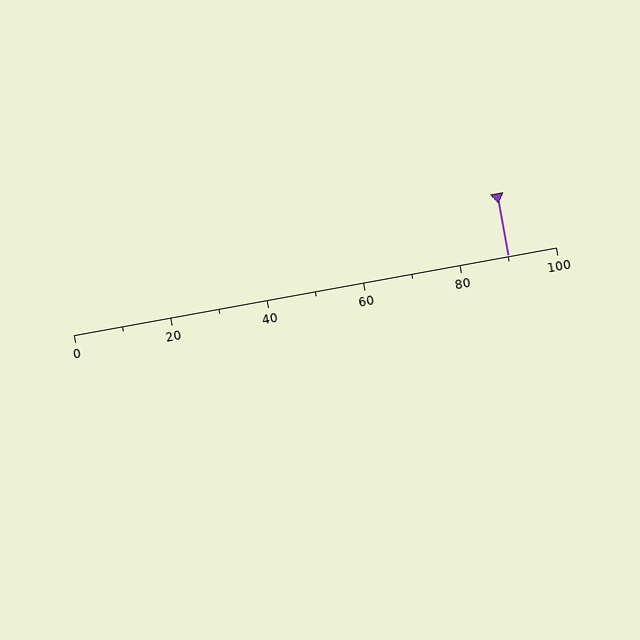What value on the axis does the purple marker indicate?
The marker indicates approximately 90.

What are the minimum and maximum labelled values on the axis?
The axis runs from 0 to 100.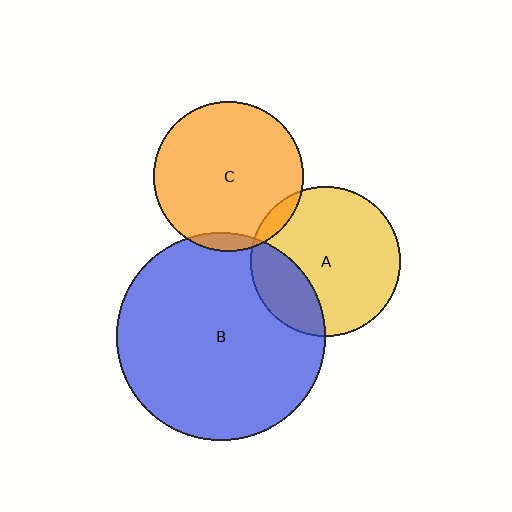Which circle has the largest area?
Circle B (blue).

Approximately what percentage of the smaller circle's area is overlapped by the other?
Approximately 5%.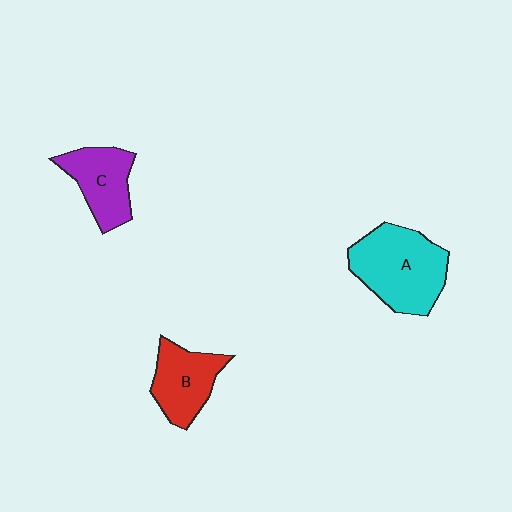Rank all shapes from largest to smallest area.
From largest to smallest: A (cyan), B (red), C (purple).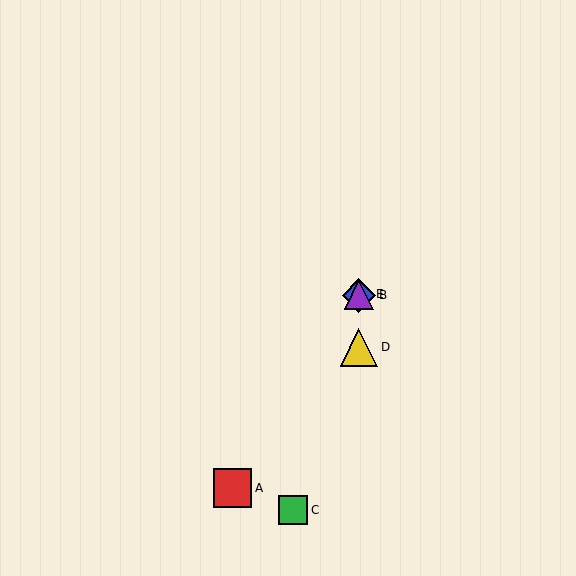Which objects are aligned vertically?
Objects B, D, E are aligned vertically.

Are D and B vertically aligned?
Yes, both are at x≈359.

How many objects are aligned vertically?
3 objects (B, D, E) are aligned vertically.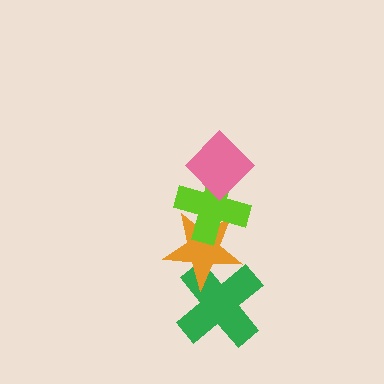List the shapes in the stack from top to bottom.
From top to bottom: the pink diamond, the lime cross, the orange star, the green cross.